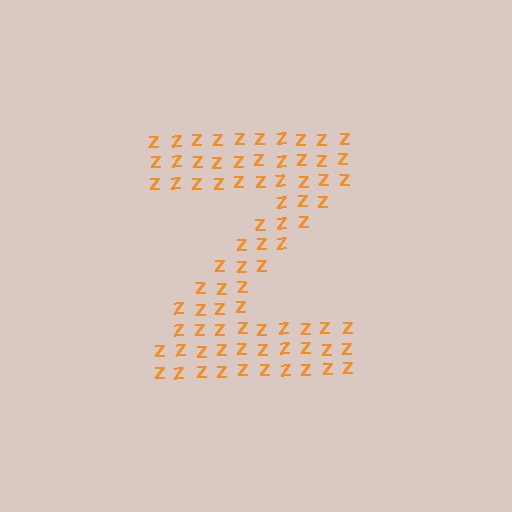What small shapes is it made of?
It is made of small letter Z's.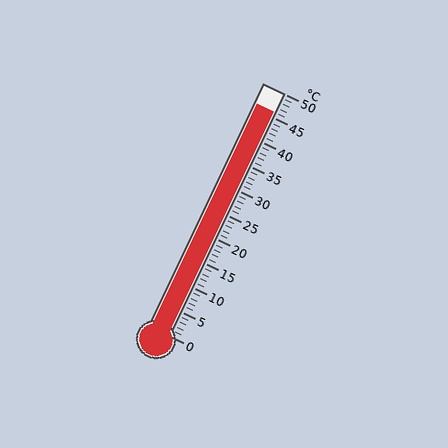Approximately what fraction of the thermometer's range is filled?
The thermometer is filled to approximately 90% of its range.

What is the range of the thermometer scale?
The thermometer scale ranges from 0°C to 50°C.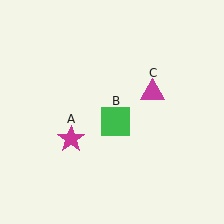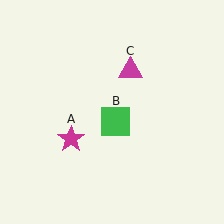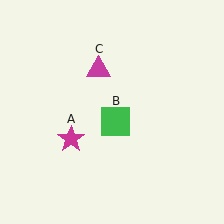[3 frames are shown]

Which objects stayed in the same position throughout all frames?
Magenta star (object A) and green square (object B) remained stationary.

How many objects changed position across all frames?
1 object changed position: magenta triangle (object C).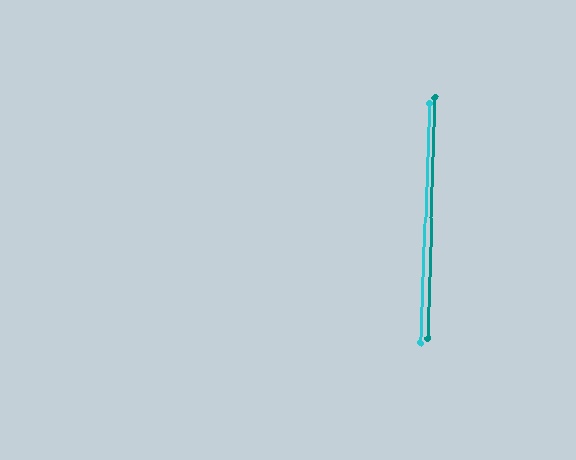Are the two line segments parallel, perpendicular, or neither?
Parallel — their directions differ by only 0.5°.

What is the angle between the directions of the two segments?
Approximately 1 degree.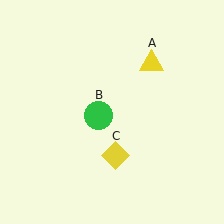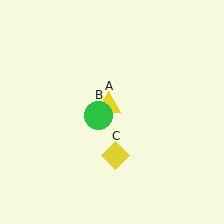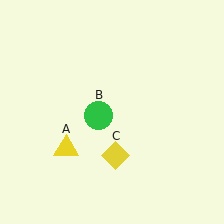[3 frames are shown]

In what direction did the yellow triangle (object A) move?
The yellow triangle (object A) moved down and to the left.